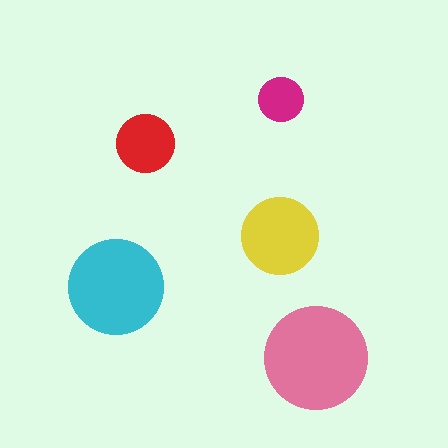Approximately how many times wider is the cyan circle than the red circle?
About 1.5 times wider.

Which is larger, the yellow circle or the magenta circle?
The yellow one.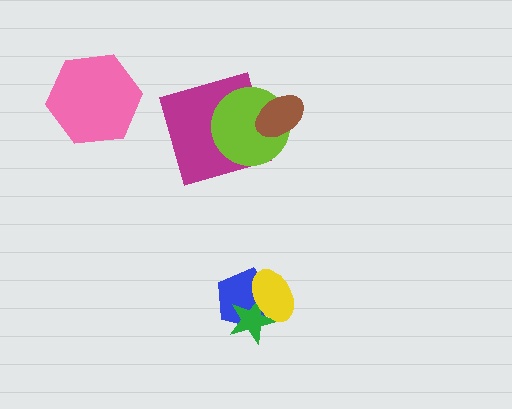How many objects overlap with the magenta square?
1 object overlaps with the magenta square.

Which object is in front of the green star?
The yellow ellipse is in front of the green star.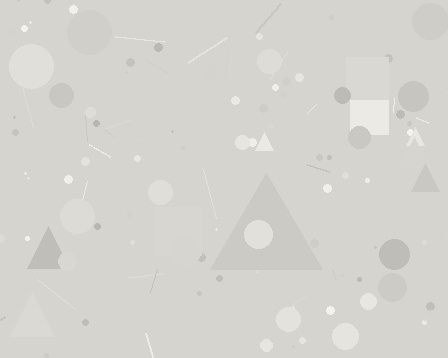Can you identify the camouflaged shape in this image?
The camouflaged shape is a triangle.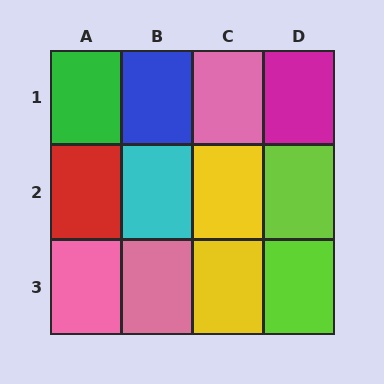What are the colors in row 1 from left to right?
Green, blue, pink, magenta.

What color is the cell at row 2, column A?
Red.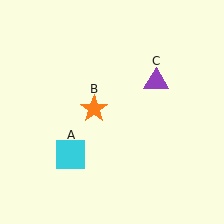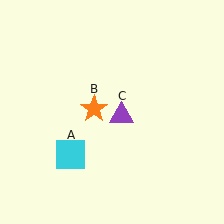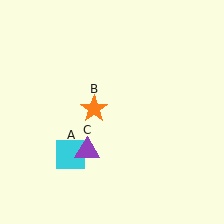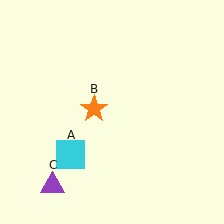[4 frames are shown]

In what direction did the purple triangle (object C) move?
The purple triangle (object C) moved down and to the left.